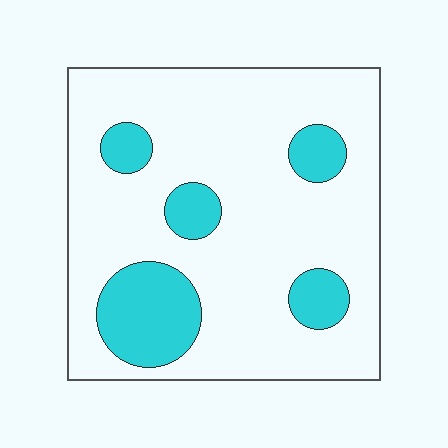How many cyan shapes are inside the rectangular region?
5.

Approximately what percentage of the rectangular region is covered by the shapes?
Approximately 20%.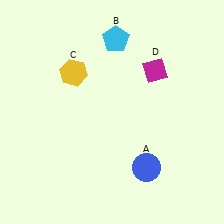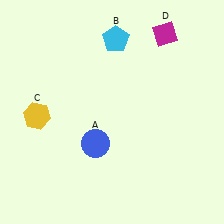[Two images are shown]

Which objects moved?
The objects that moved are: the blue circle (A), the yellow hexagon (C), the magenta diamond (D).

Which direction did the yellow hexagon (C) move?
The yellow hexagon (C) moved down.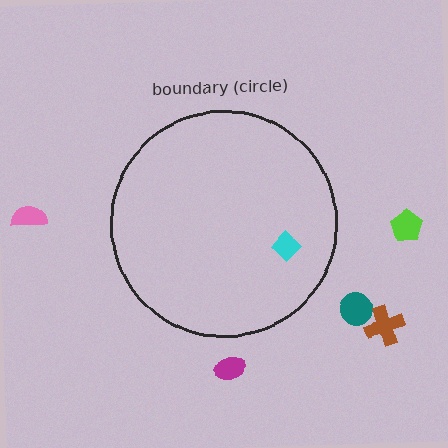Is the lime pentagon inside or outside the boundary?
Outside.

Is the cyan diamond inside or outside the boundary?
Inside.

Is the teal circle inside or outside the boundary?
Outside.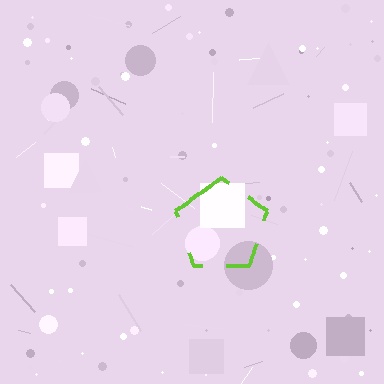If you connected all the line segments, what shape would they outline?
They would outline a pentagon.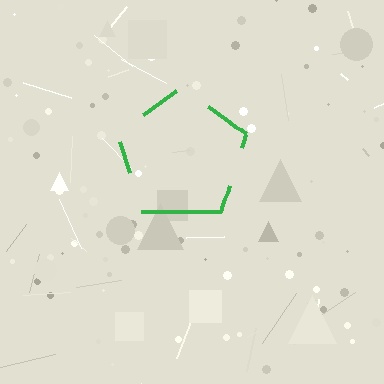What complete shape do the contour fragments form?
The contour fragments form a pentagon.